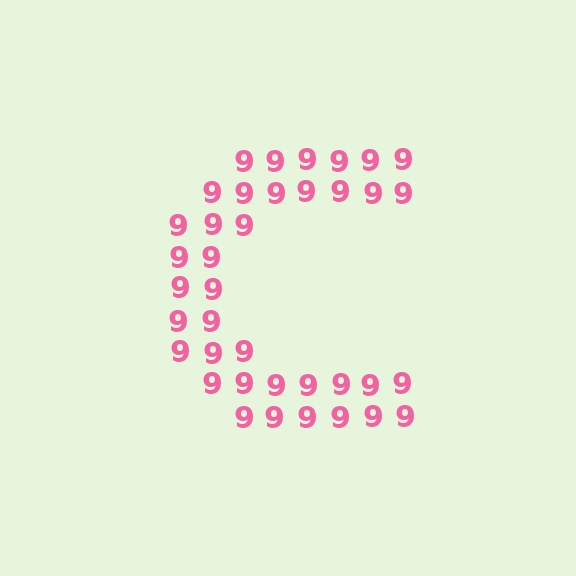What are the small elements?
The small elements are digit 9's.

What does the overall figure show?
The overall figure shows the letter C.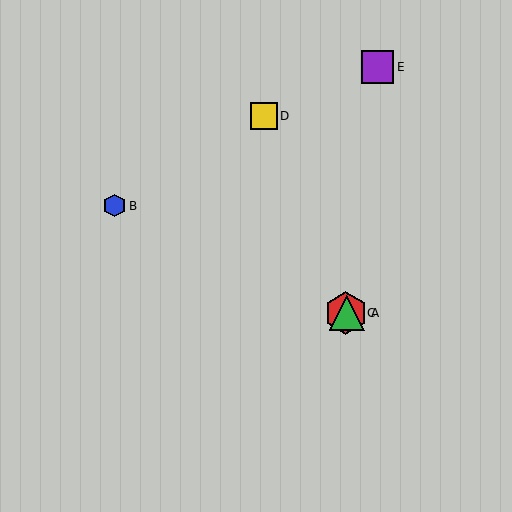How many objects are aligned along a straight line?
3 objects (A, B, C) are aligned along a straight line.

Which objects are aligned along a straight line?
Objects A, B, C are aligned along a straight line.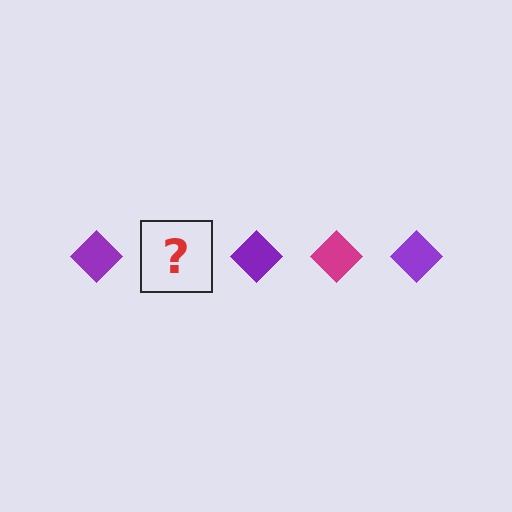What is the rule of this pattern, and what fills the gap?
The rule is that the pattern cycles through purple, magenta diamonds. The gap should be filled with a magenta diamond.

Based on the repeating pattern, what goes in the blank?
The blank should be a magenta diamond.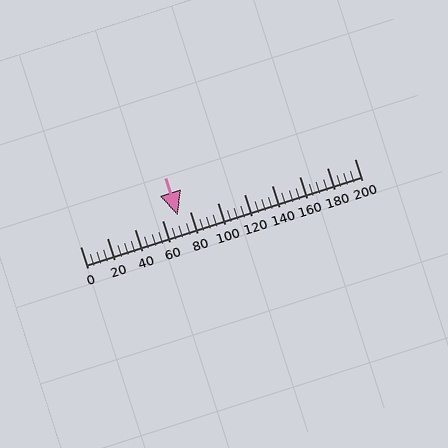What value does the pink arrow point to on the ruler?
The pink arrow points to approximately 71.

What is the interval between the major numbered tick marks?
The major tick marks are spaced 20 units apart.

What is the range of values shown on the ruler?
The ruler shows values from 0 to 200.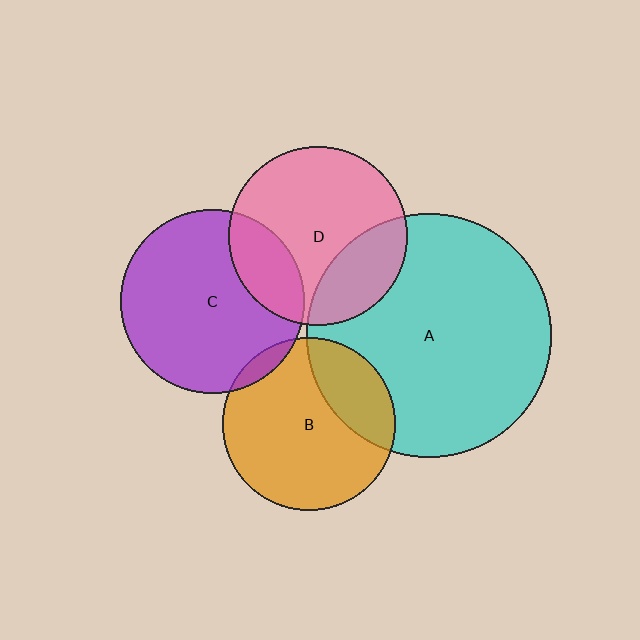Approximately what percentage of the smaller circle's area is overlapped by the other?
Approximately 5%.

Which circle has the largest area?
Circle A (cyan).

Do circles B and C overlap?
Yes.